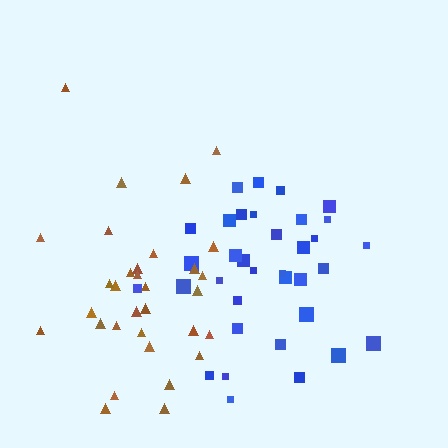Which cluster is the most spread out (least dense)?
Blue.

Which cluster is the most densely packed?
Brown.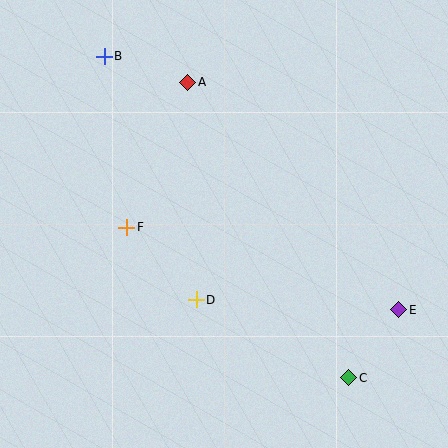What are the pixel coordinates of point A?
Point A is at (188, 82).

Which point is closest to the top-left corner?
Point B is closest to the top-left corner.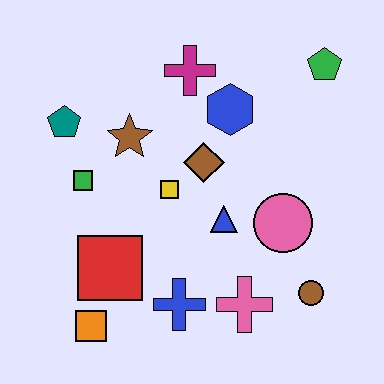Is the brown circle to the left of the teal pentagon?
No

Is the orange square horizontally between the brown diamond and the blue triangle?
No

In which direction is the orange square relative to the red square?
The orange square is below the red square.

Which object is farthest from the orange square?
The green pentagon is farthest from the orange square.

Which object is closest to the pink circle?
The blue triangle is closest to the pink circle.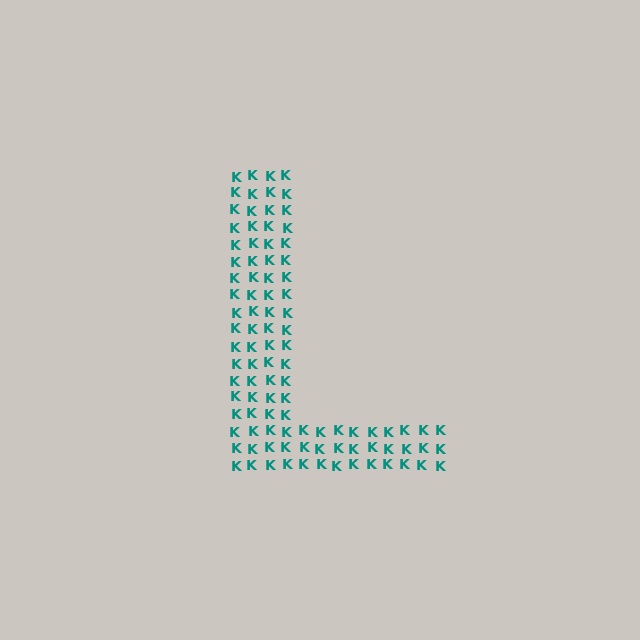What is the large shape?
The large shape is the letter L.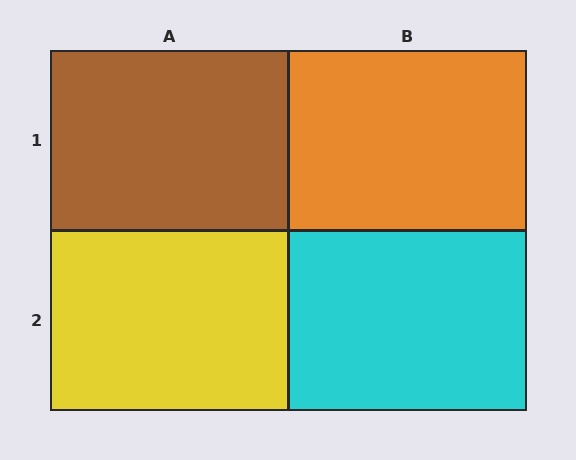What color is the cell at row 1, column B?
Orange.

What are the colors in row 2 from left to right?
Yellow, cyan.